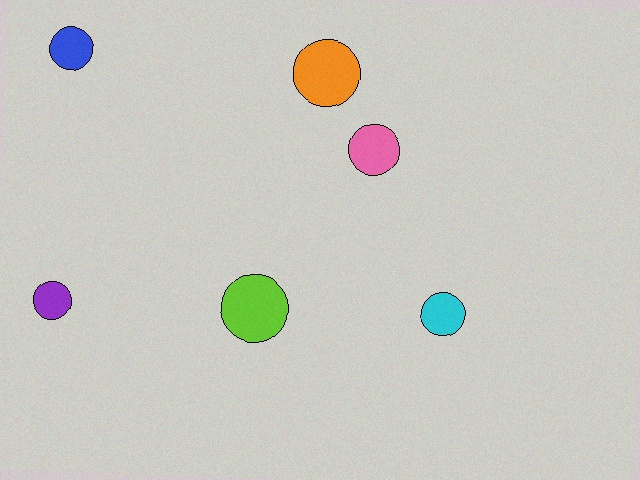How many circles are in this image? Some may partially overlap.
There are 6 circles.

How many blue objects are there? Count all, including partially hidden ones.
There is 1 blue object.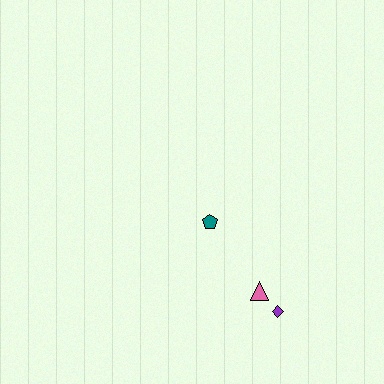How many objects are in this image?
There are 3 objects.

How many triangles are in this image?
There is 1 triangle.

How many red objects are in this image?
There are no red objects.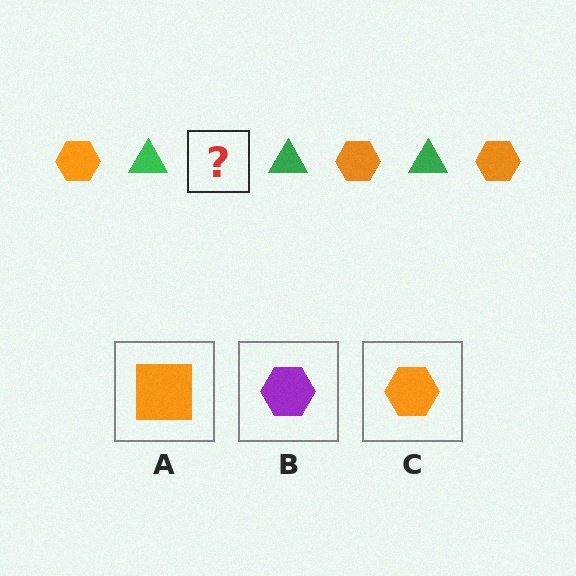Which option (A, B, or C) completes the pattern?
C.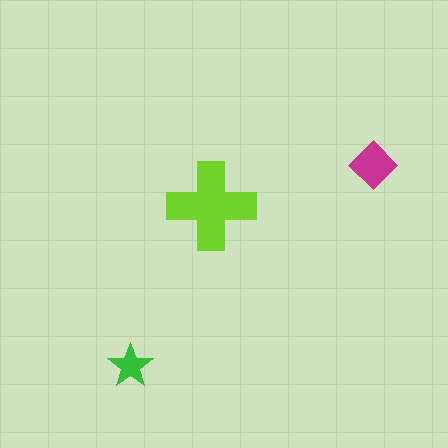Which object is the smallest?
The green star.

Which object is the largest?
The lime cross.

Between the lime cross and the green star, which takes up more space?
The lime cross.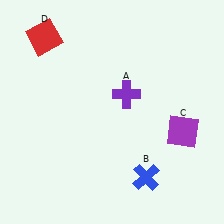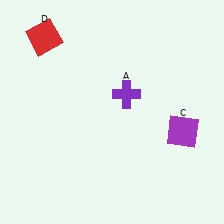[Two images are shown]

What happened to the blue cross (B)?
The blue cross (B) was removed in Image 2. It was in the bottom-right area of Image 1.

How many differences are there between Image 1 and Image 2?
There is 1 difference between the two images.